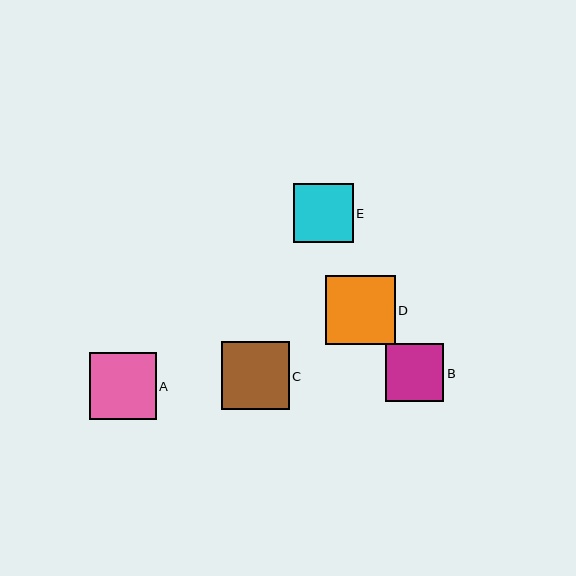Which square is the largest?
Square D is the largest with a size of approximately 70 pixels.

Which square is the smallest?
Square B is the smallest with a size of approximately 58 pixels.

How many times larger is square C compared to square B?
Square C is approximately 1.2 times the size of square B.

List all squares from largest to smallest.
From largest to smallest: D, C, A, E, B.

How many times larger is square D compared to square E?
Square D is approximately 1.2 times the size of square E.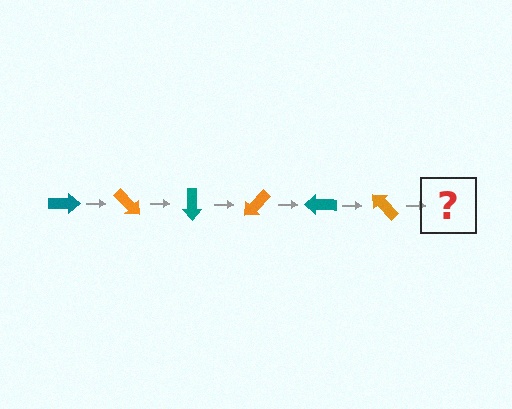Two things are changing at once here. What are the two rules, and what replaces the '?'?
The two rules are that it rotates 45 degrees each step and the color cycles through teal and orange. The '?' should be a teal arrow, rotated 270 degrees from the start.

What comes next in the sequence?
The next element should be a teal arrow, rotated 270 degrees from the start.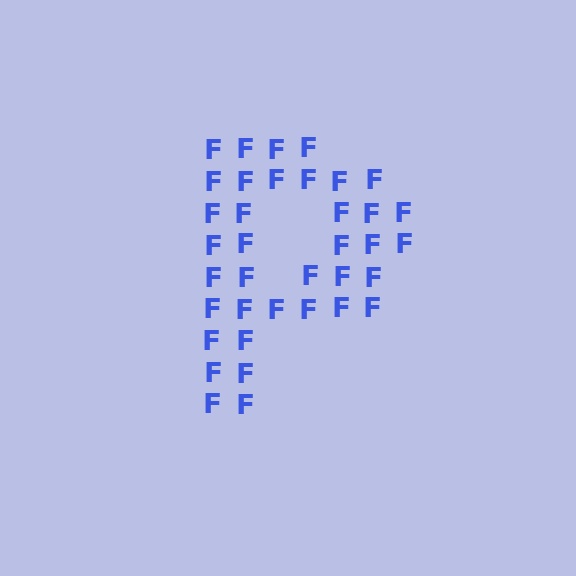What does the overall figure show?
The overall figure shows the letter P.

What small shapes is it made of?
It is made of small letter F's.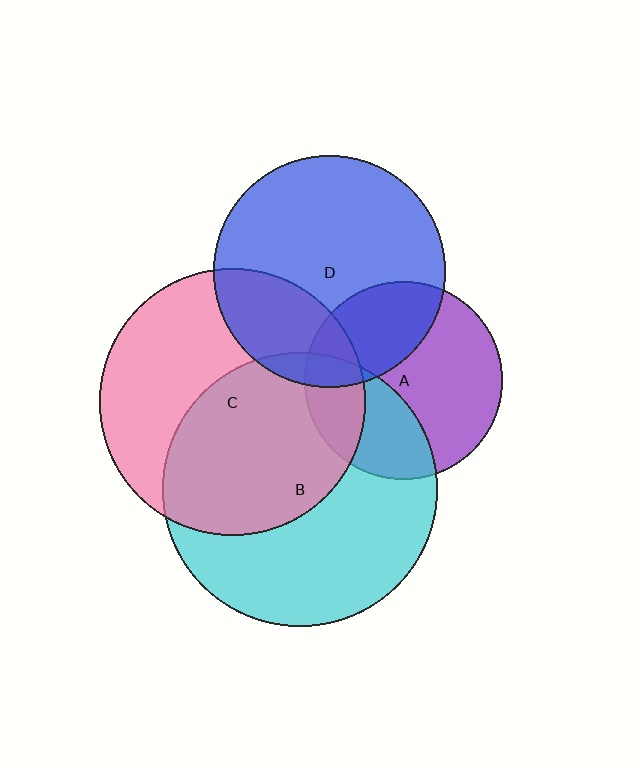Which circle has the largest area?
Circle B (cyan).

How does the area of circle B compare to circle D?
Approximately 1.4 times.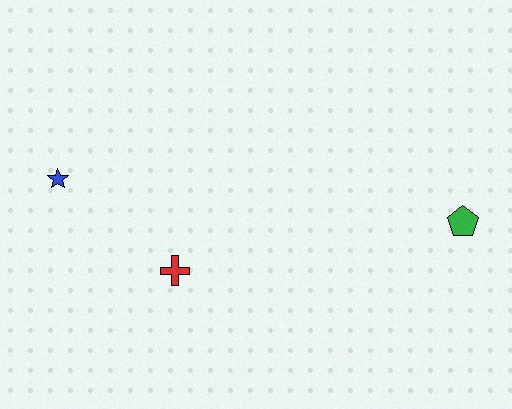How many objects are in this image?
There are 3 objects.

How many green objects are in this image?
There is 1 green object.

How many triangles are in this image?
There are no triangles.